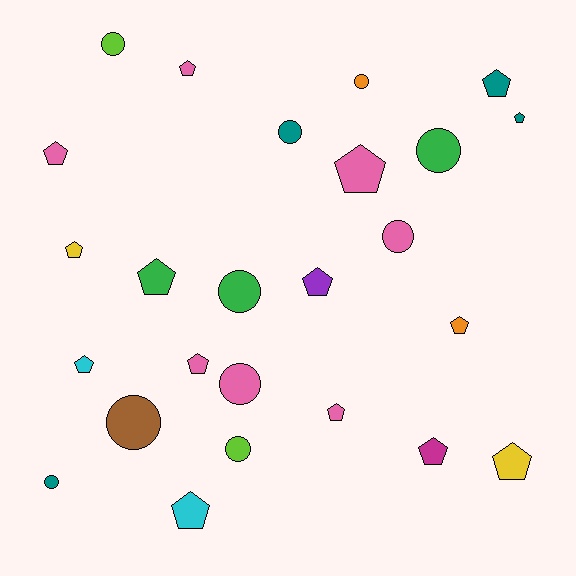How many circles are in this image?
There are 10 circles.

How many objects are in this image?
There are 25 objects.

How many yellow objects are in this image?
There are 2 yellow objects.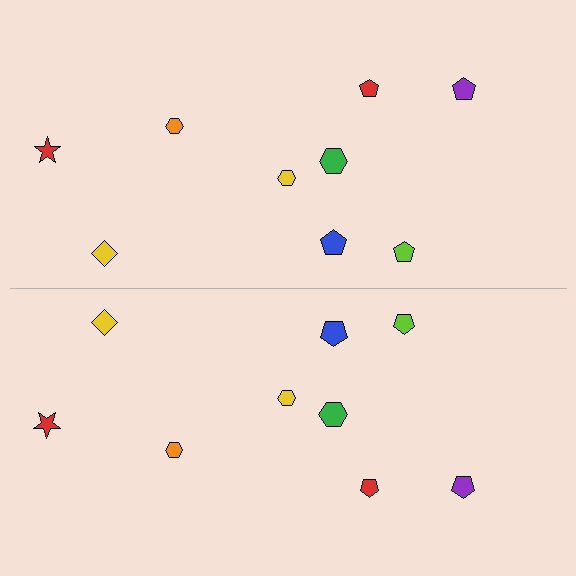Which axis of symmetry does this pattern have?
The pattern has a horizontal axis of symmetry running through the center of the image.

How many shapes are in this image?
There are 18 shapes in this image.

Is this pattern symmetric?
Yes, this pattern has bilateral (reflection) symmetry.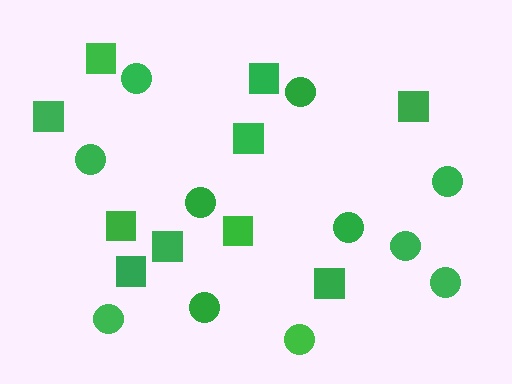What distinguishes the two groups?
There are 2 groups: one group of squares (10) and one group of circles (11).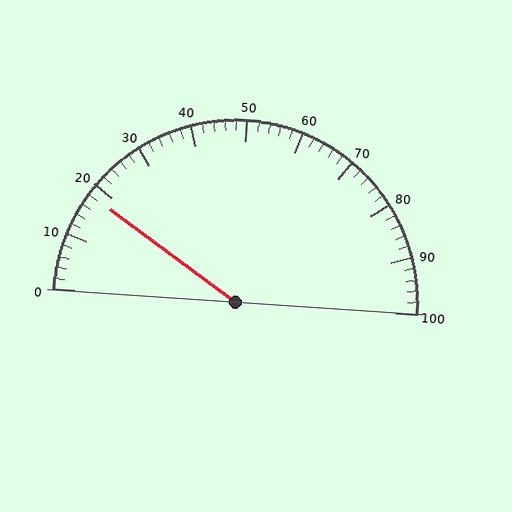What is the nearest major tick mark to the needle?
The nearest major tick mark is 20.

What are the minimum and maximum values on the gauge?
The gauge ranges from 0 to 100.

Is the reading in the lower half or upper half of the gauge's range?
The reading is in the lower half of the range (0 to 100).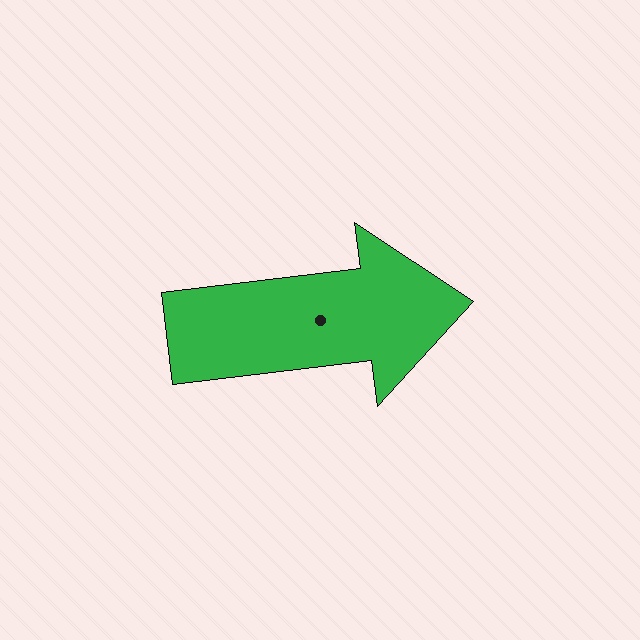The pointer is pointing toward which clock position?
Roughly 3 o'clock.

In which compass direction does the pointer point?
East.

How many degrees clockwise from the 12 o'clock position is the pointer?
Approximately 83 degrees.